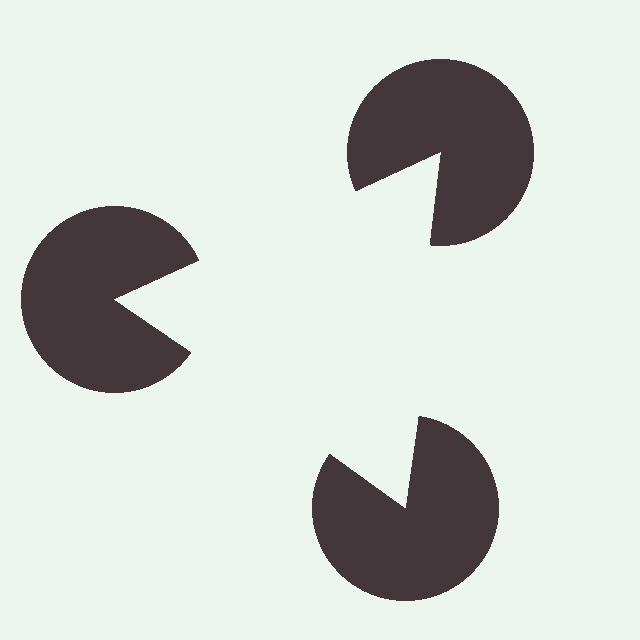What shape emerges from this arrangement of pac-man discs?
An illusory triangle — its edges are inferred from the aligned wedge cuts in the pac-man discs, not physically drawn.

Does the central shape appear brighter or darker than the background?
It typically appears slightly brighter than the background, even though no actual brightness change is drawn.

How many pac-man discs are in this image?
There are 3 — one at each vertex of the illusory triangle.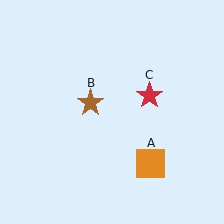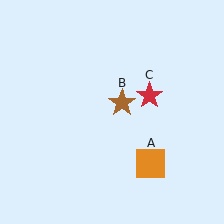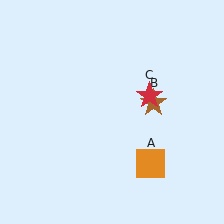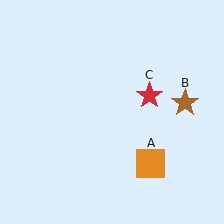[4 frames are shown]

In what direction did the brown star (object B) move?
The brown star (object B) moved right.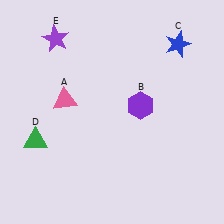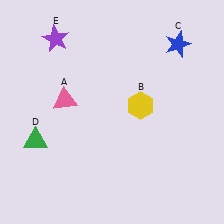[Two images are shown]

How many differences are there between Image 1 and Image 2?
There is 1 difference between the two images.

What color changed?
The hexagon (B) changed from purple in Image 1 to yellow in Image 2.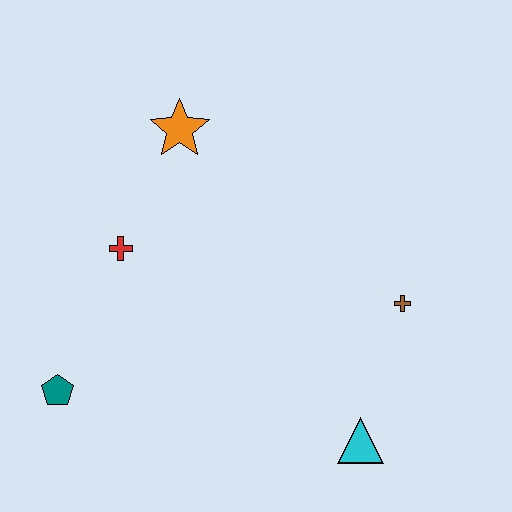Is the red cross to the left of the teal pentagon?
No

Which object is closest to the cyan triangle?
The brown cross is closest to the cyan triangle.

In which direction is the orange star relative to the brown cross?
The orange star is to the left of the brown cross.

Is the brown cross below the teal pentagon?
No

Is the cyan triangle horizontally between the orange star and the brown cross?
Yes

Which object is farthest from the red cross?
The cyan triangle is farthest from the red cross.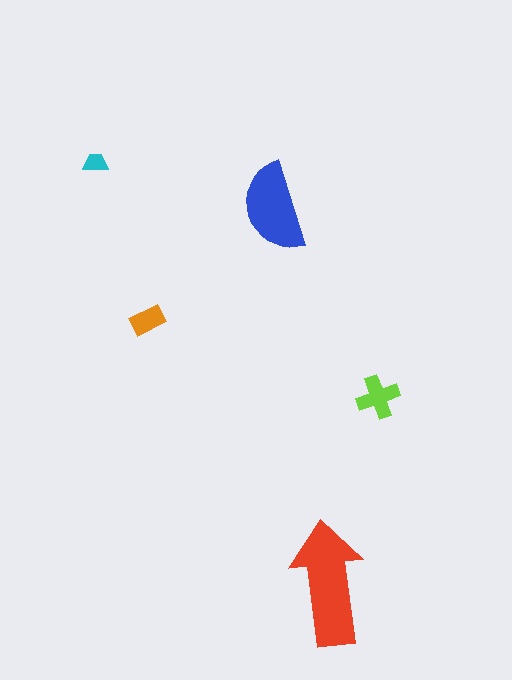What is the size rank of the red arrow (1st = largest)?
1st.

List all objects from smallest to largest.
The cyan trapezoid, the orange rectangle, the lime cross, the blue semicircle, the red arrow.